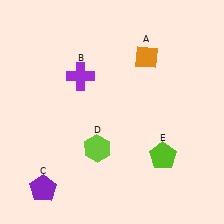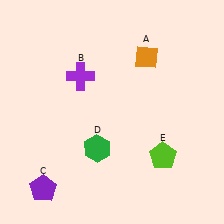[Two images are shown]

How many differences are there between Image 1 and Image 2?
There is 1 difference between the two images.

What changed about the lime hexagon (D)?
In Image 1, D is lime. In Image 2, it changed to green.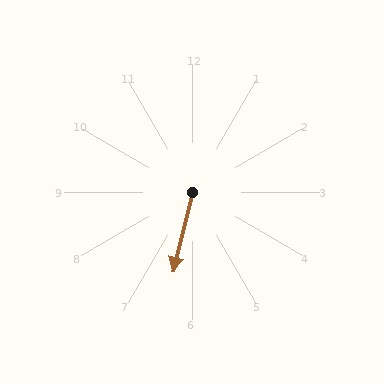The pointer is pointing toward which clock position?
Roughly 6 o'clock.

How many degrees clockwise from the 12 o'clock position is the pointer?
Approximately 194 degrees.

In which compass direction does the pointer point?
South.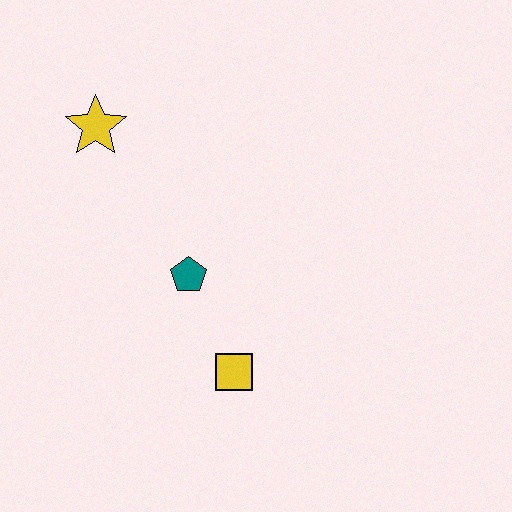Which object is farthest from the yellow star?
The yellow square is farthest from the yellow star.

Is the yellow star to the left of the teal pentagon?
Yes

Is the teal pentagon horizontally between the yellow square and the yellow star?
Yes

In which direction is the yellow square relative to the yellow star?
The yellow square is below the yellow star.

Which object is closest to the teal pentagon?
The yellow square is closest to the teal pentagon.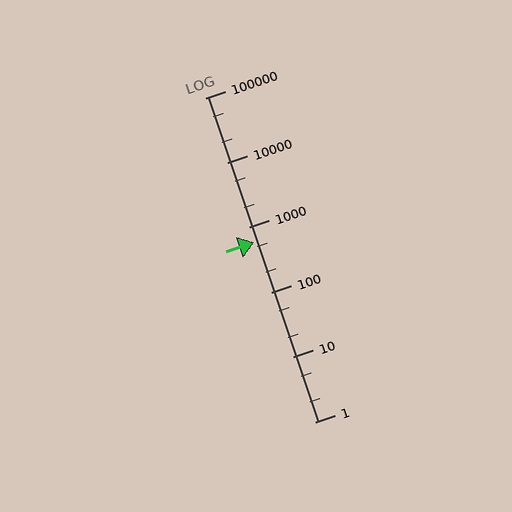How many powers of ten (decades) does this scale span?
The scale spans 5 decades, from 1 to 100000.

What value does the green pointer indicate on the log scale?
The pointer indicates approximately 590.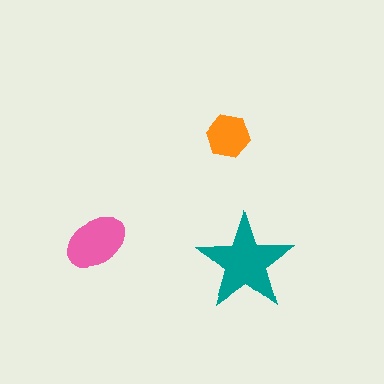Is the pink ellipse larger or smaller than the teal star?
Smaller.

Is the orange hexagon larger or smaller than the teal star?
Smaller.